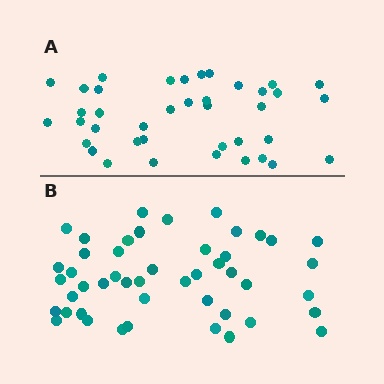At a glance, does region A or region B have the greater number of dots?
Region B (the bottom region) has more dots.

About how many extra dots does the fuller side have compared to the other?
Region B has roughly 8 or so more dots than region A.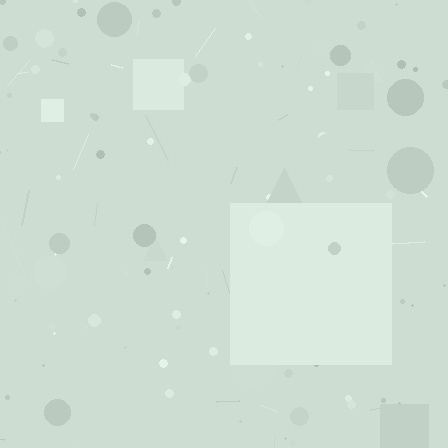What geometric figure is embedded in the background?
A square is embedded in the background.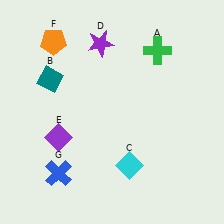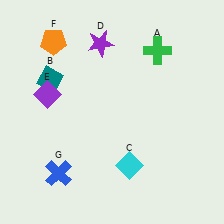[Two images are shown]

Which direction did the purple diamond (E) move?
The purple diamond (E) moved up.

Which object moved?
The purple diamond (E) moved up.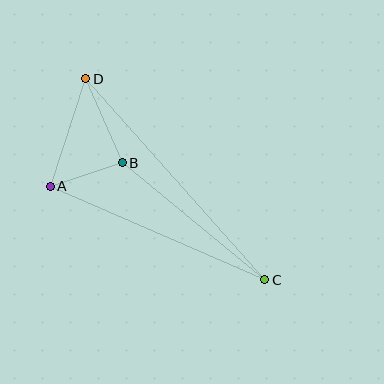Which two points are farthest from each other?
Points C and D are farthest from each other.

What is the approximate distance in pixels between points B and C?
The distance between B and C is approximately 184 pixels.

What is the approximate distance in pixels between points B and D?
The distance between B and D is approximately 92 pixels.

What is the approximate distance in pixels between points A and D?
The distance between A and D is approximately 113 pixels.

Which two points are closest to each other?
Points A and B are closest to each other.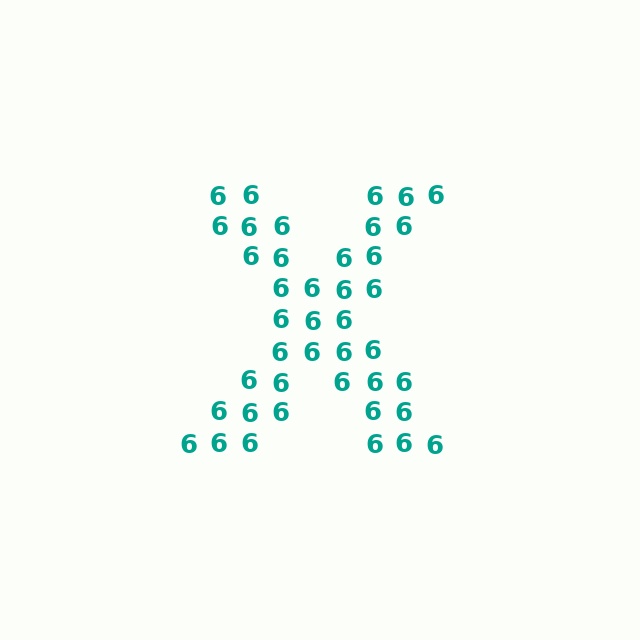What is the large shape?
The large shape is the letter X.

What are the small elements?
The small elements are digit 6's.